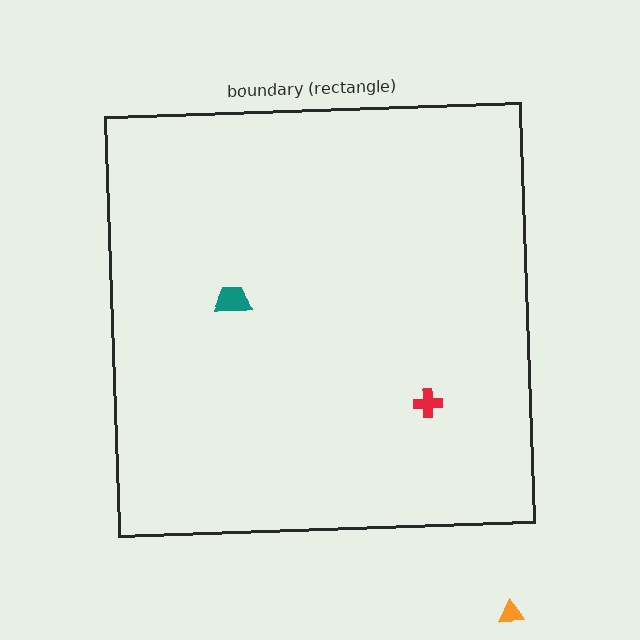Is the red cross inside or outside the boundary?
Inside.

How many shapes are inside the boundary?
2 inside, 1 outside.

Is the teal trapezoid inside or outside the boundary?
Inside.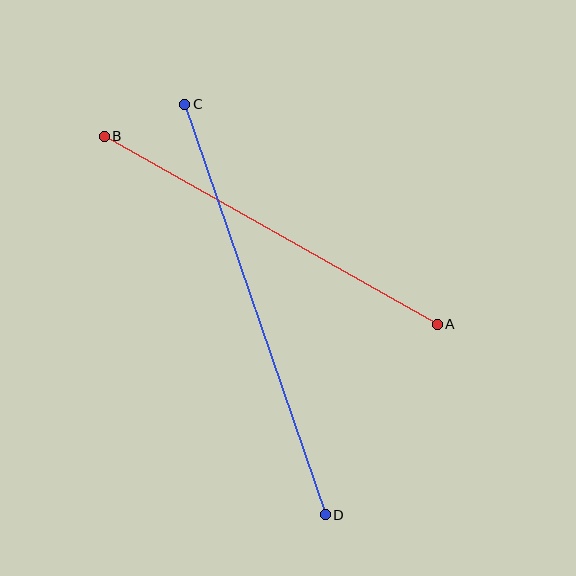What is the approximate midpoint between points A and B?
The midpoint is at approximately (271, 230) pixels.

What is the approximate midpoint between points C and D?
The midpoint is at approximately (255, 310) pixels.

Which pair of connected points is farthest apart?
Points C and D are farthest apart.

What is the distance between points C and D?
The distance is approximately 434 pixels.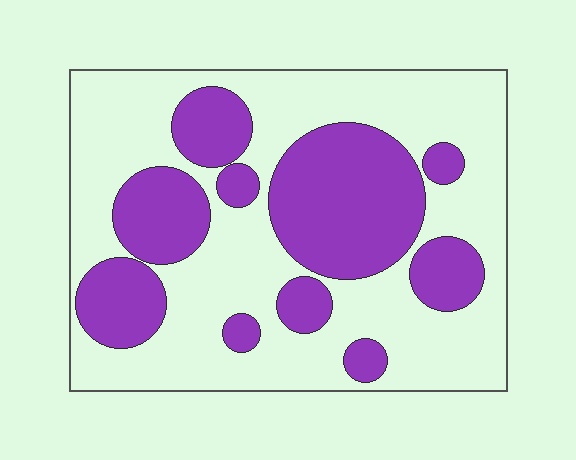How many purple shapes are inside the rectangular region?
10.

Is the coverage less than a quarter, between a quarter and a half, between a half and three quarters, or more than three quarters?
Between a quarter and a half.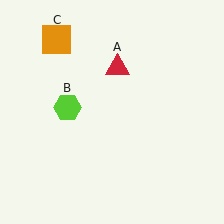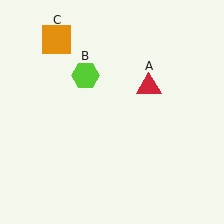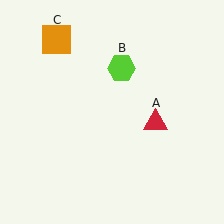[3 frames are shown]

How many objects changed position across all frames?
2 objects changed position: red triangle (object A), lime hexagon (object B).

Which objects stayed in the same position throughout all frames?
Orange square (object C) remained stationary.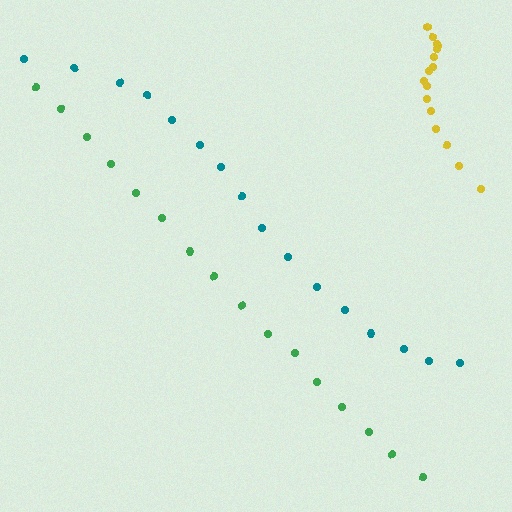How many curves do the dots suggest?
There are 3 distinct paths.